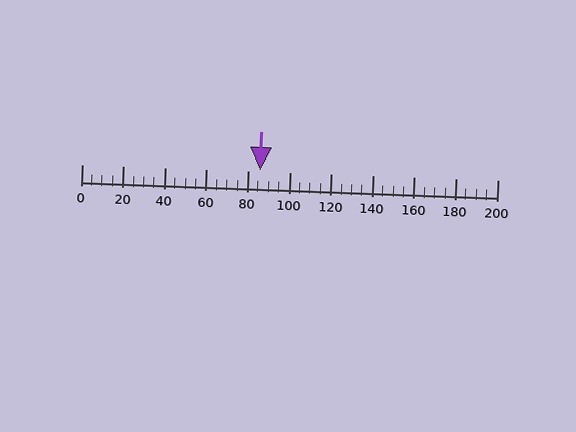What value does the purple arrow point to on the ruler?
The purple arrow points to approximately 86.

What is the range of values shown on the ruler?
The ruler shows values from 0 to 200.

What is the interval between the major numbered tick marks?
The major tick marks are spaced 20 units apart.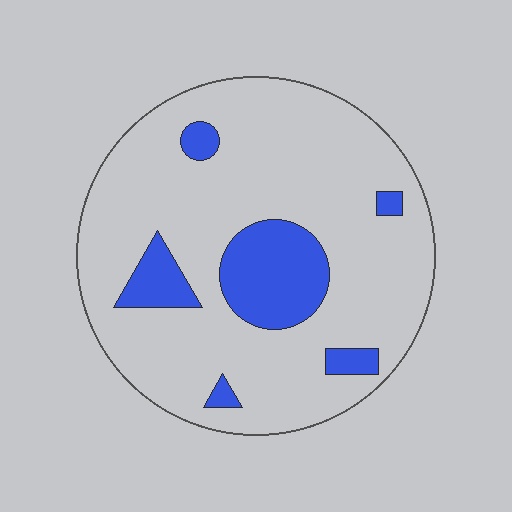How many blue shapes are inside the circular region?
6.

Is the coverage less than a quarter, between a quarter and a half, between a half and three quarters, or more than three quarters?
Less than a quarter.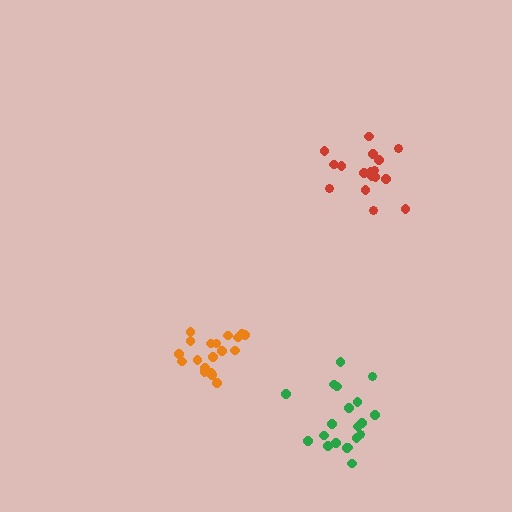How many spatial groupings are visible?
There are 3 spatial groupings.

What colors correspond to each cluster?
The clusters are colored: red, orange, green.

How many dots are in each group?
Group 1: 17 dots, Group 2: 20 dots, Group 3: 20 dots (57 total).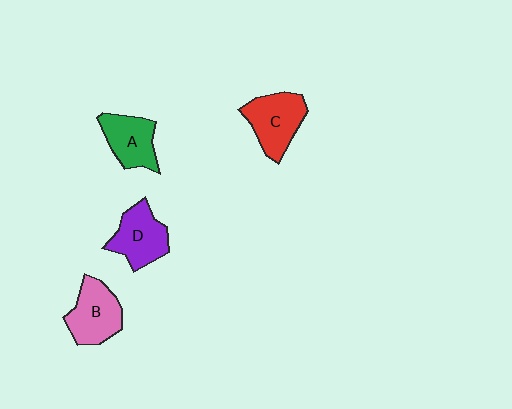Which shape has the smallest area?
Shape A (green).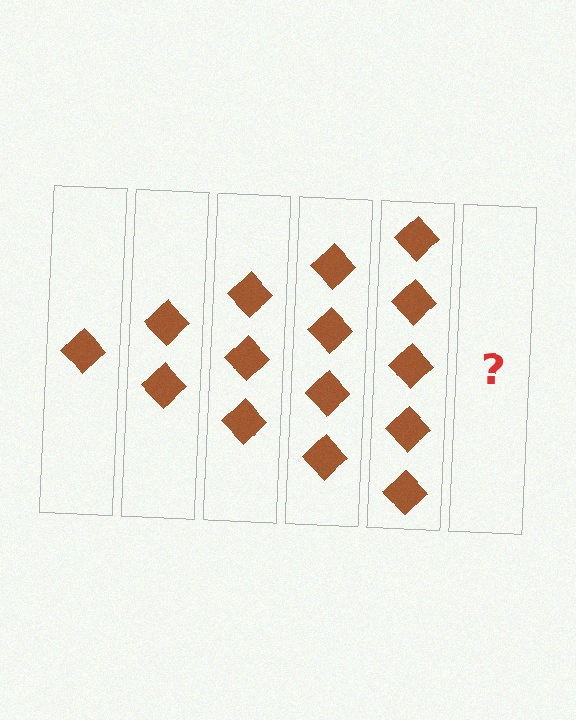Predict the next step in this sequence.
The next step is 6 diamonds.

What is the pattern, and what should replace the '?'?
The pattern is that each step adds one more diamond. The '?' should be 6 diamonds.